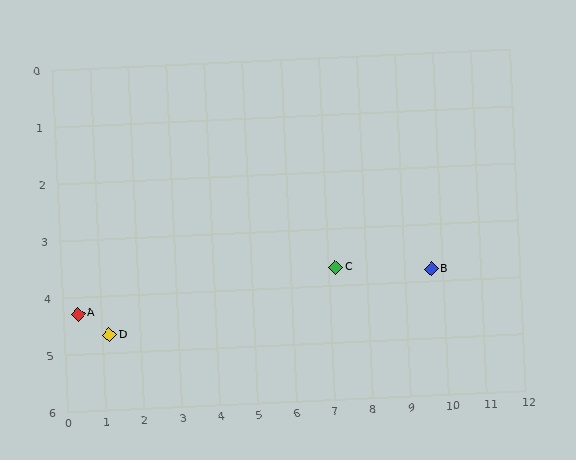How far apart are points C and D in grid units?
Points C and D are about 6.1 grid units apart.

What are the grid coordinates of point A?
Point A is at approximately (0.4, 4.3).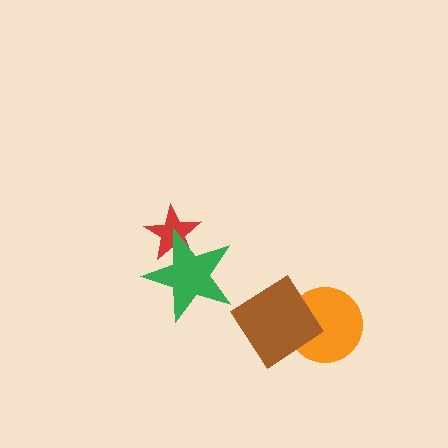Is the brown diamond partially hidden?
No, no other shape covers it.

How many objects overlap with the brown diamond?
1 object overlaps with the brown diamond.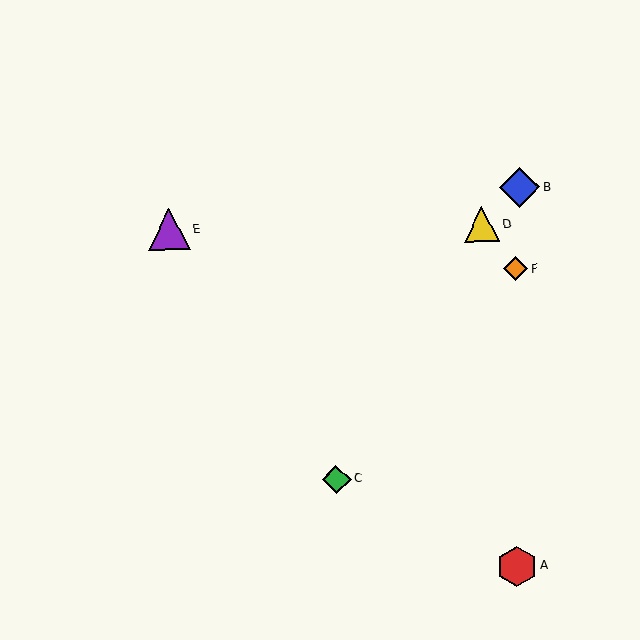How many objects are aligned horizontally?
2 objects (D, E) are aligned horizontally.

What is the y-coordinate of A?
Object A is at y≈566.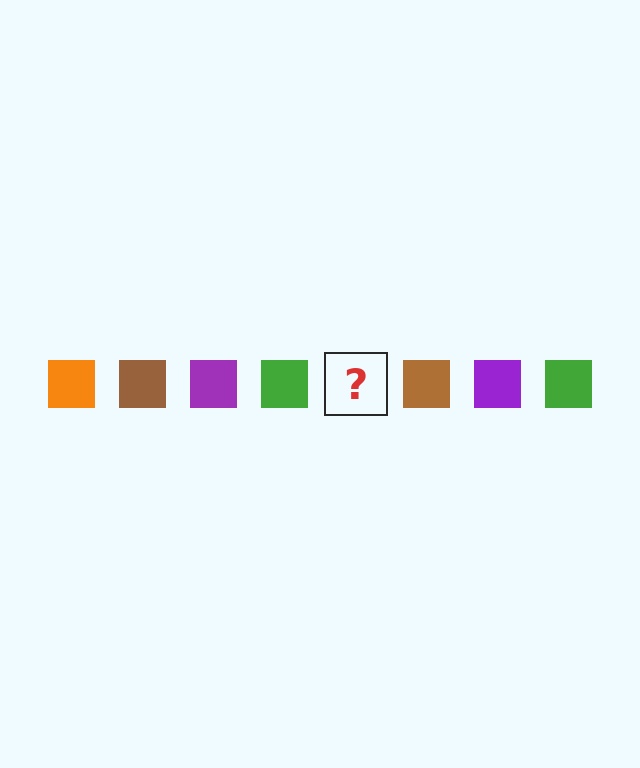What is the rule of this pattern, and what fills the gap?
The rule is that the pattern cycles through orange, brown, purple, green squares. The gap should be filled with an orange square.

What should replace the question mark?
The question mark should be replaced with an orange square.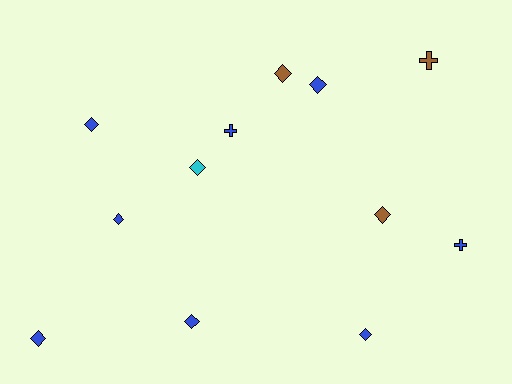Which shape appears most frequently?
Diamond, with 9 objects.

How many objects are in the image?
There are 12 objects.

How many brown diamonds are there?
There are 2 brown diamonds.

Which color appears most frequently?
Blue, with 8 objects.